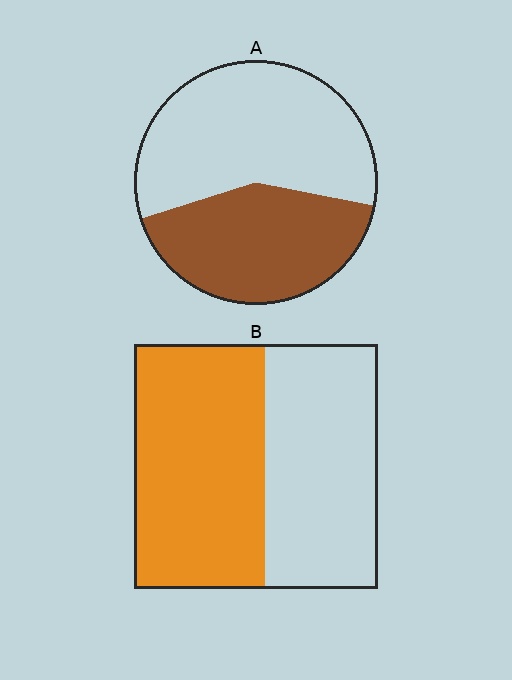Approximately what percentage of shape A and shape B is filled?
A is approximately 40% and B is approximately 55%.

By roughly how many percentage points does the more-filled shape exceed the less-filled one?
By roughly 10 percentage points (B over A).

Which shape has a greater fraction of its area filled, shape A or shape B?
Shape B.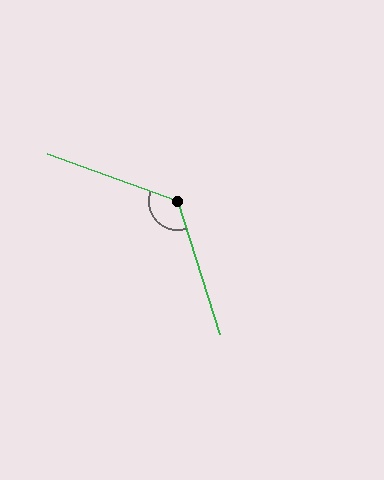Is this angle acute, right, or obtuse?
It is obtuse.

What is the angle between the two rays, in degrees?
Approximately 127 degrees.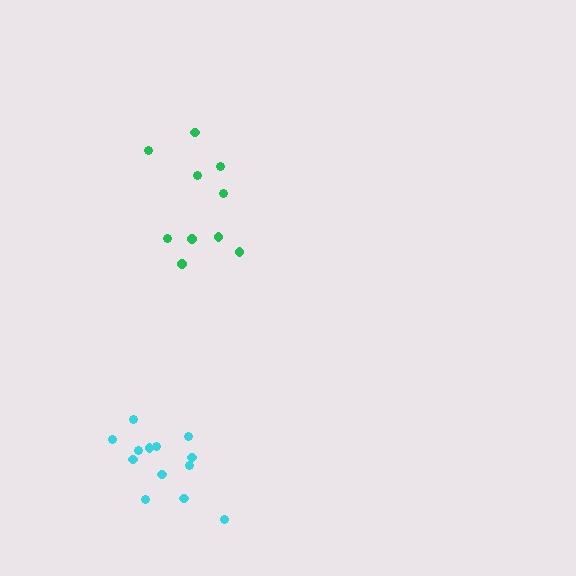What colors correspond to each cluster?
The clusters are colored: cyan, green.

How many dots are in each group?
Group 1: 13 dots, Group 2: 10 dots (23 total).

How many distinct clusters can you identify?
There are 2 distinct clusters.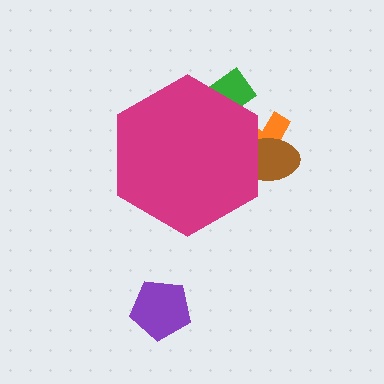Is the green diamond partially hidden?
Yes, the green diamond is partially hidden behind the magenta hexagon.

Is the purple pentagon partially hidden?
No, the purple pentagon is fully visible.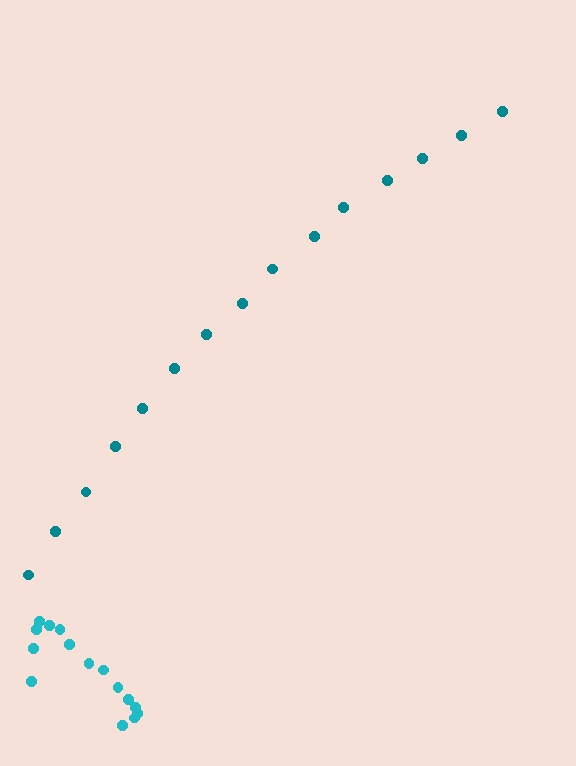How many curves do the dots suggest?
There are 2 distinct paths.